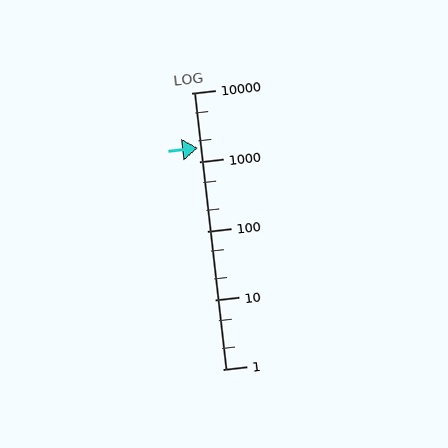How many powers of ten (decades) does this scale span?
The scale spans 4 decades, from 1 to 10000.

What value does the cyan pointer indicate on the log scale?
The pointer indicates approximately 1600.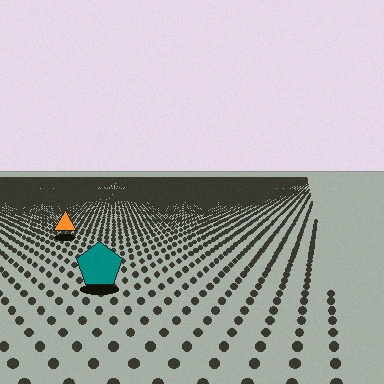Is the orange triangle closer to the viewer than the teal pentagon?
No. The teal pentagon is closer — you can tell from the texture gradient: the ground texture is coarser near it.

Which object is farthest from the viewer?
The orange triangle is farthest from the viewer. It appears smaller and the ground texture around it is denser.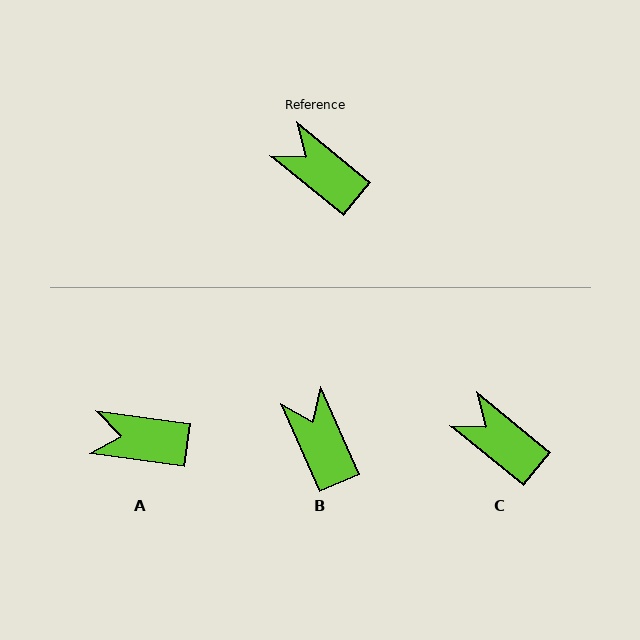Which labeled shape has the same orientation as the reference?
C.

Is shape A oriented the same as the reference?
No, it is off by about 32 degrees.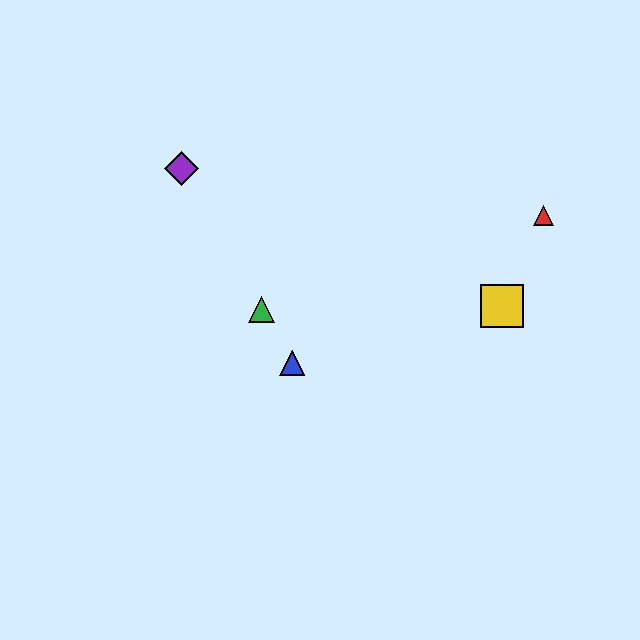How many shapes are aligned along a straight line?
3 shapes (the blue triangle, the green triangle, the purple diamond) are aligned along a straight line.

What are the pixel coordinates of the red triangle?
The red triangle is at (543, 216).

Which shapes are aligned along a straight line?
The blue triangle, the green triangle, the purple diamond are aligned along a straight line.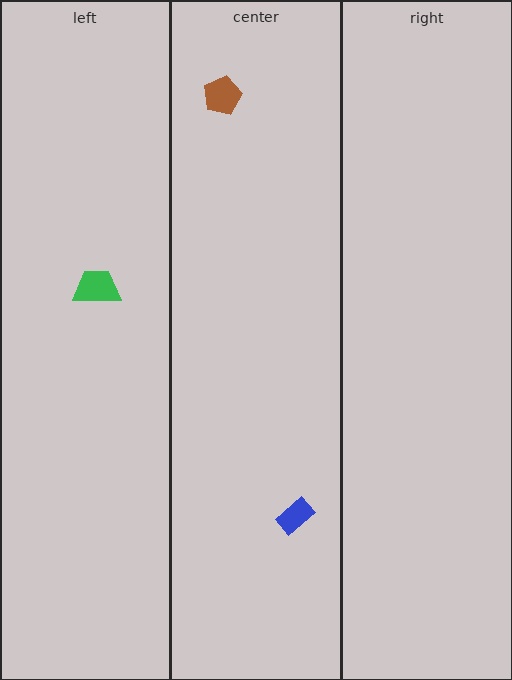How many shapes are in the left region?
1.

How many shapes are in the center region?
2.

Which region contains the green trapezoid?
The left region.